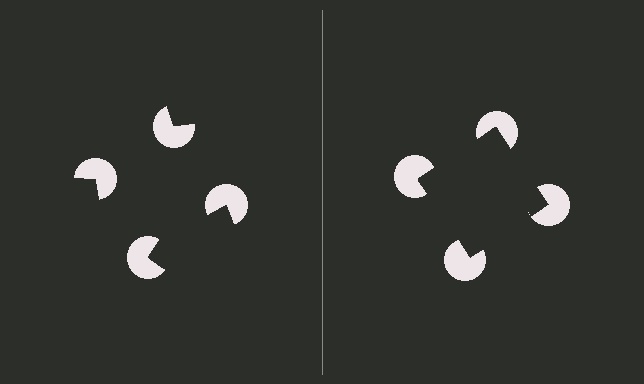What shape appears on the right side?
An illusory square.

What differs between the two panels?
The pac-man discs are positioned identically on both sides; only the wedge orientations differ. On the right they align to a square; on the left they are misaligned.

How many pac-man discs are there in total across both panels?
8 — 4 on each side.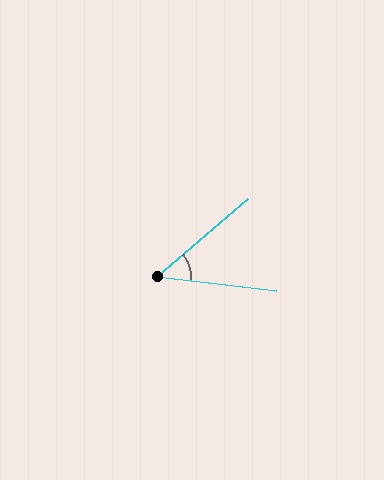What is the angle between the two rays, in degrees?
Approximately 47 degrees.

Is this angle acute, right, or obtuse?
It is acute.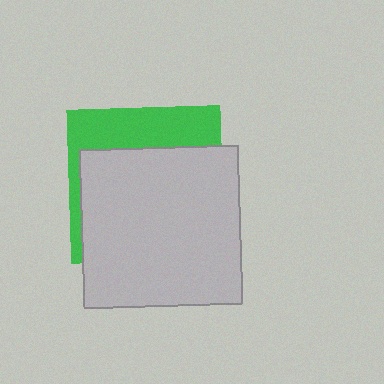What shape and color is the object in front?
The object in front is a light gray square.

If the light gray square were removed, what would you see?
You would see the complete green square.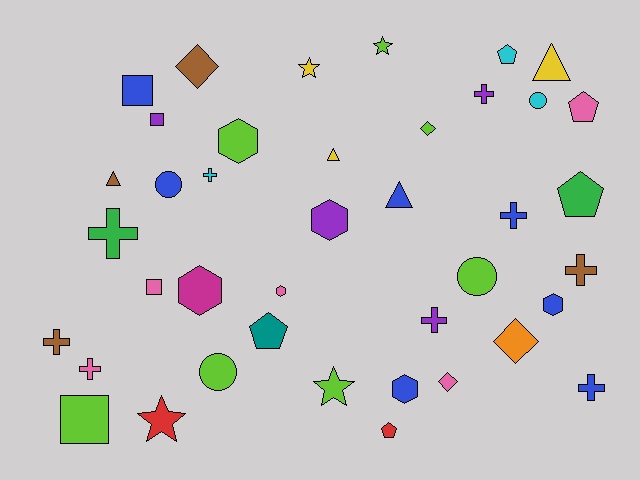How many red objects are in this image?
There are 2 red objects.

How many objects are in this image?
There are 40 objects.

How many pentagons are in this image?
There are 5 pentagons.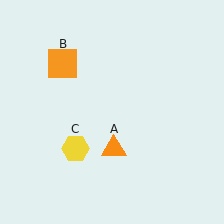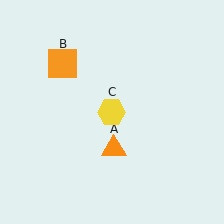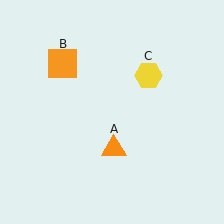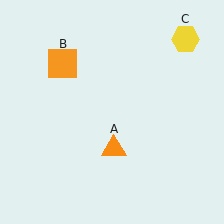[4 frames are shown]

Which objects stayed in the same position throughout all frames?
Orange triangle (object A) and orange square (object B) remained stationary.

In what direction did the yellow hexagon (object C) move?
The yellow hexagon (object C) moved up and to the right.